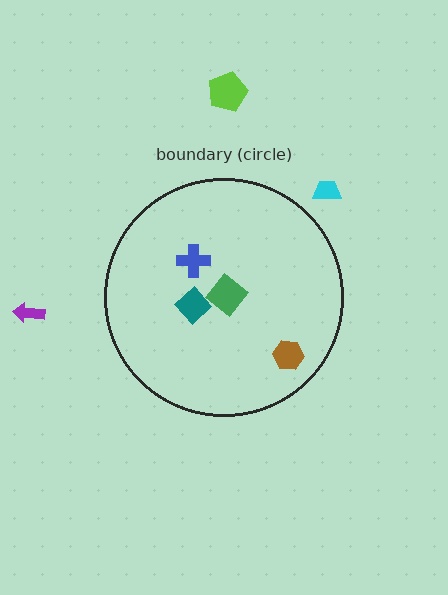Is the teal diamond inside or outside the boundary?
Inside.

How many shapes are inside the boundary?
4 inside, 3 outside.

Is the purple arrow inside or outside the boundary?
Outside.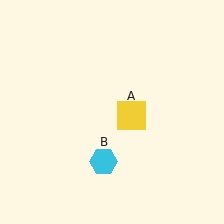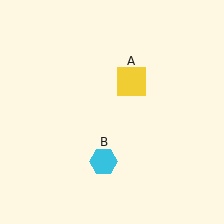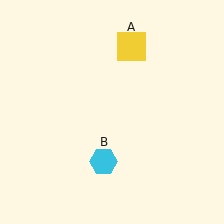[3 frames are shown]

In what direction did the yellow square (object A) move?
The yellow square (object A) moved up.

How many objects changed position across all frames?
1 object changed position: yellow square (object A).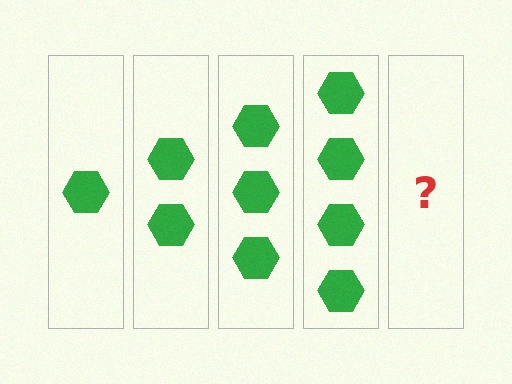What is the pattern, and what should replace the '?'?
The pattern is that each step adds one more hexagon. The '?' should be 5 hexagons.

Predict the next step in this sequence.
The next step is 5 hexagons.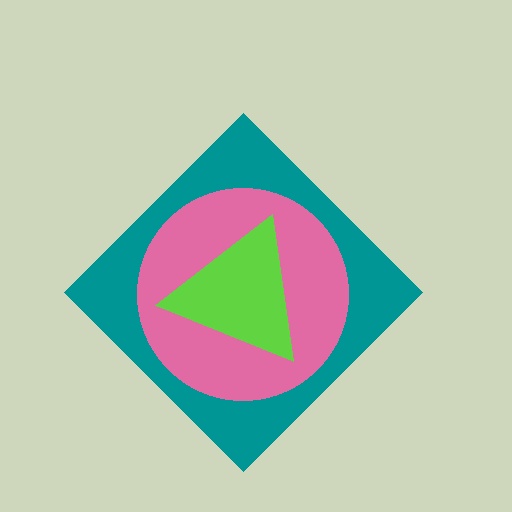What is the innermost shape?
The lime triangle.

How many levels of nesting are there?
3.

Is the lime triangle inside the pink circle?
Yes.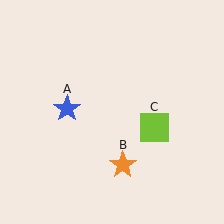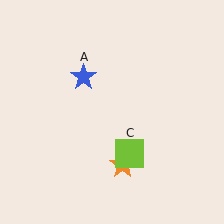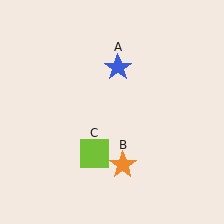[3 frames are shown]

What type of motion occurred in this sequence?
The blue star (object A), lime square (object C) rotated clockwise around the center of the scene.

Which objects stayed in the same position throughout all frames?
Orange star (object B) remained stationary.